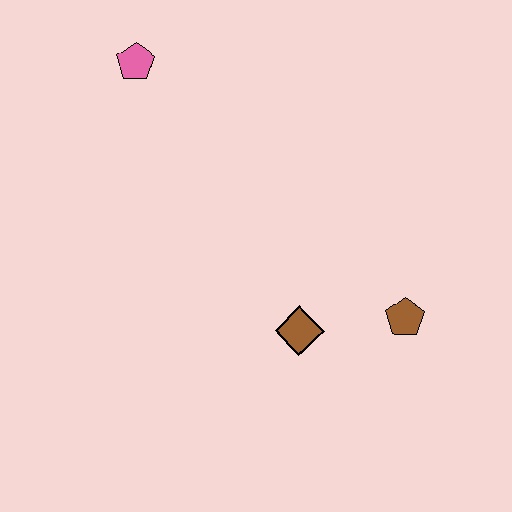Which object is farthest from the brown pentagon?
The pink pentagon is farthest from the brown pentagon.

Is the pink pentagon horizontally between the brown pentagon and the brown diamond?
No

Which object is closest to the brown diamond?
The brown pentagon is closest to the brown diamond.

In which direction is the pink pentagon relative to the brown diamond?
The pink pentagon is above the brown diamond.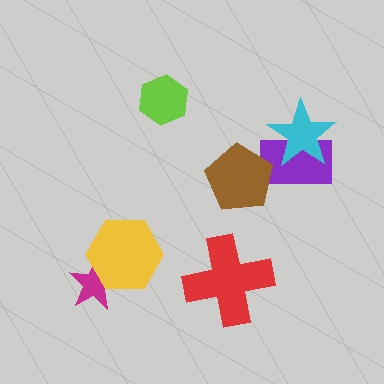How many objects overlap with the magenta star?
1 object overlaps with the magenta star.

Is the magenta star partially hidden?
Yes, it is partially covered by another shape.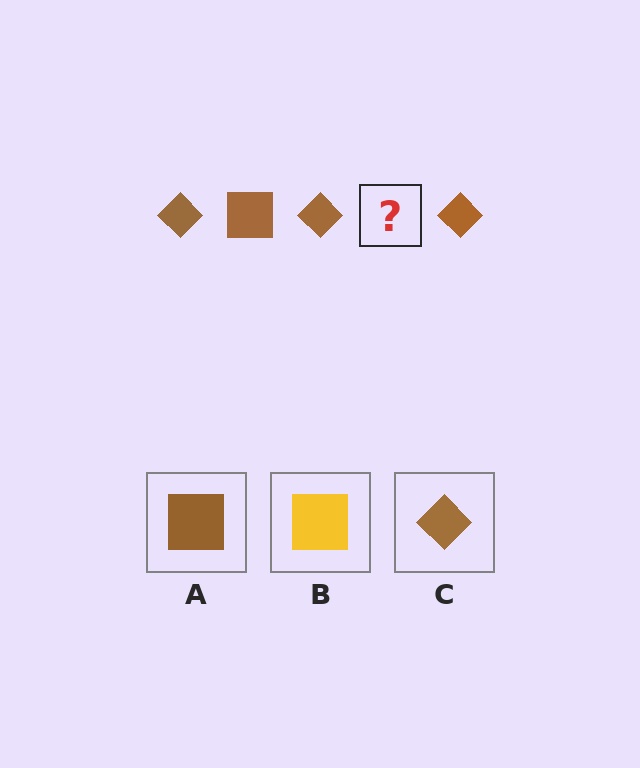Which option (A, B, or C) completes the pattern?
A.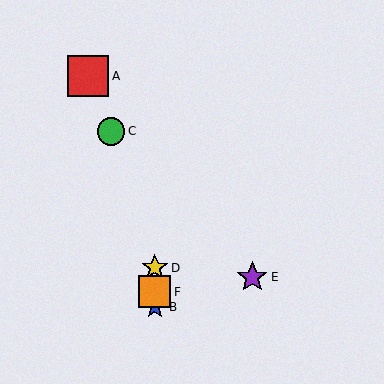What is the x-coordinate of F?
Object F is at x≈155.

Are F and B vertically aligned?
Yes, both are at x≈155.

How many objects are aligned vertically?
3 objects (B, D, F) are aligned vertically.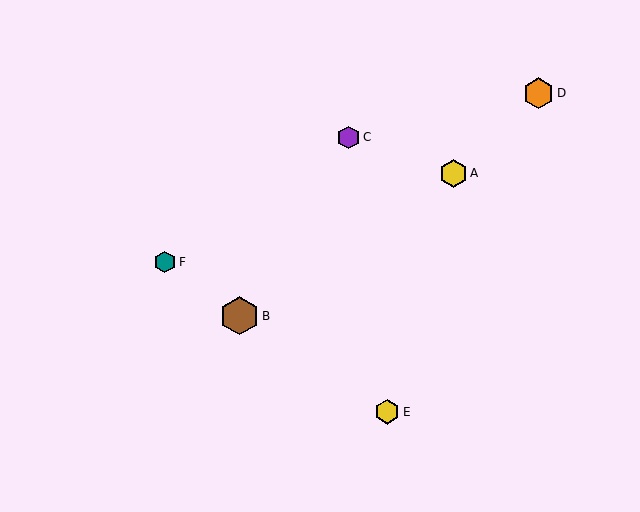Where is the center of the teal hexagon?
The center of the teal hexagon is at (165, 262).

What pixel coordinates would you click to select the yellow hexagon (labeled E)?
Click at (387, 412) to select the yellow hexagon E.